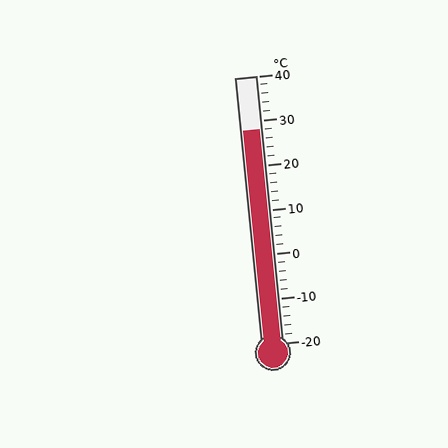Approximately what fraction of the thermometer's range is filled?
The thermometer is filled to approximately 80% of its range.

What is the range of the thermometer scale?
The thermometer scale ranges from -20°C to 40°C.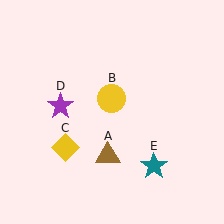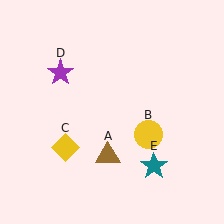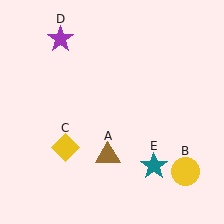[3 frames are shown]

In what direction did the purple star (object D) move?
The purple star (object D) moved up.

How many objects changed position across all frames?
2 objects changed position: yellow circle (object B), purple star (object D).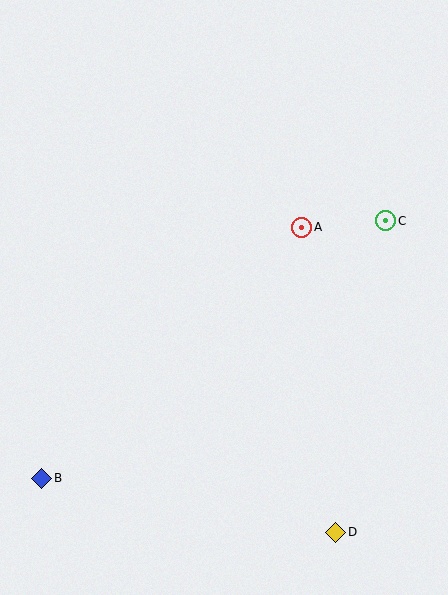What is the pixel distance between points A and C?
The distance between A and C is 84 pixels.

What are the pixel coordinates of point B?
Point B is at (42, 478).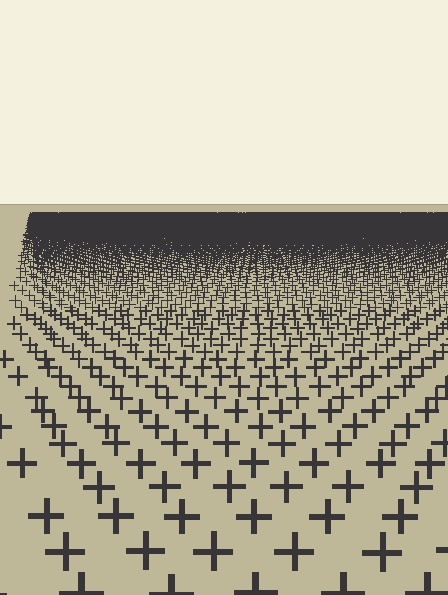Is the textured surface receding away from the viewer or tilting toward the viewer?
The surface is receding away from the viewer. Texture elements get smaller and denser toward the top.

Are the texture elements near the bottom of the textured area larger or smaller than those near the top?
Larger. Near the bottom, elements are closer to the viewer and appear at a bigger on-screen size.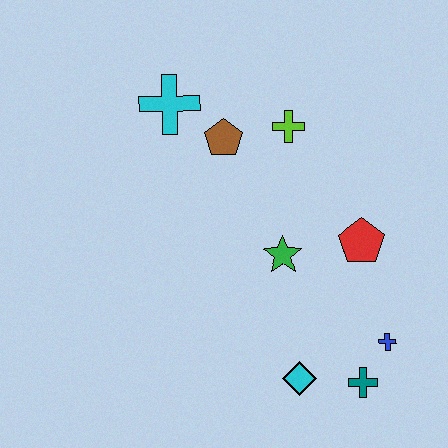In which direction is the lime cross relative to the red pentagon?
The lime cross is above the red pentagon.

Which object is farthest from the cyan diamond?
The cyan cross is farthest from the cyan diamond.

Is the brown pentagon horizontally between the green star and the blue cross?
No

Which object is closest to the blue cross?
The teal cross is closest to the blue cross.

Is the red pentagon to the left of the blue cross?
Yes